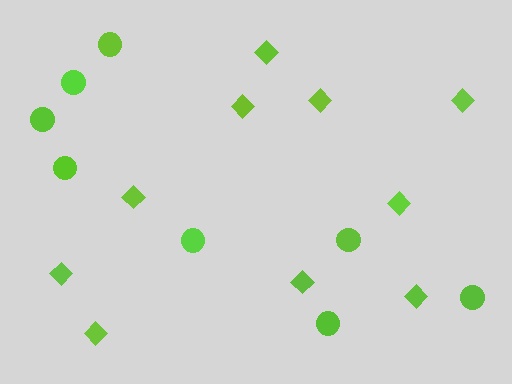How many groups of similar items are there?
There are 2 groups: one group of circles (8) and one group of diamonds (10).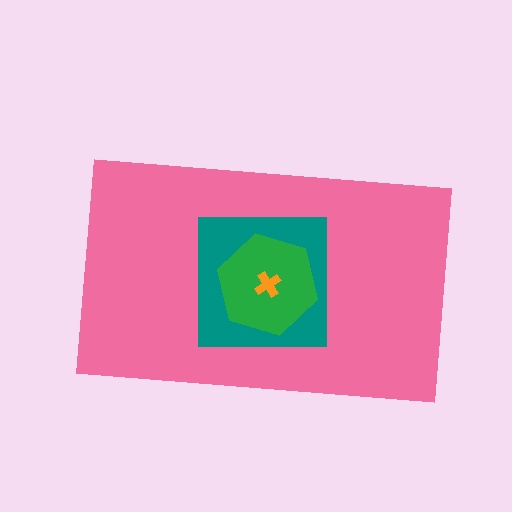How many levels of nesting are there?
4.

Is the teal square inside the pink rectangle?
Yes.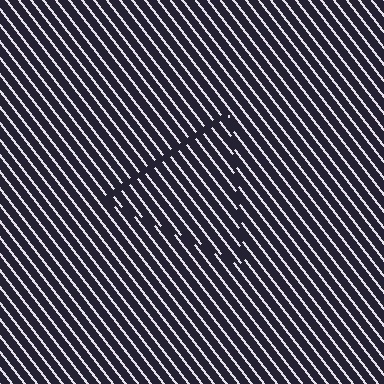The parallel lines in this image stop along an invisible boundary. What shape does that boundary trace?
An illusory triangle. The interior of the shape contains the same grating, shifted by half a period — the contour is defined by the phase discontinuity where line-ends from the inner and outer gratings abut.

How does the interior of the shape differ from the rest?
The interior of the shape contains the same grating, shifted by half a period — the contour is defined by the phase discontinuity where line-ends from the inner and outer gratings abut.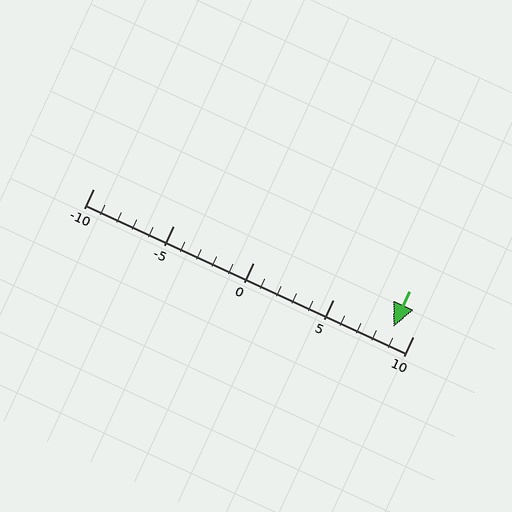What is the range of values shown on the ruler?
The ruler shows values from -10 to 10.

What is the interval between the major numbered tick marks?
The major tick marks are spaced 5 units apart.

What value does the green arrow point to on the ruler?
The green arrow points to approximately 9.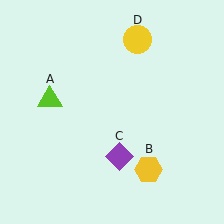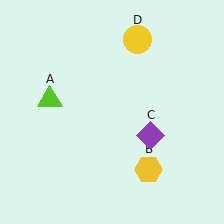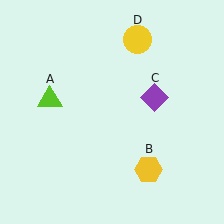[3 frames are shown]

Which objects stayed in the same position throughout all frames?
Lime triangle (object A) and yellow hexagon (object B) and yellow circle (object D) remained stationary.